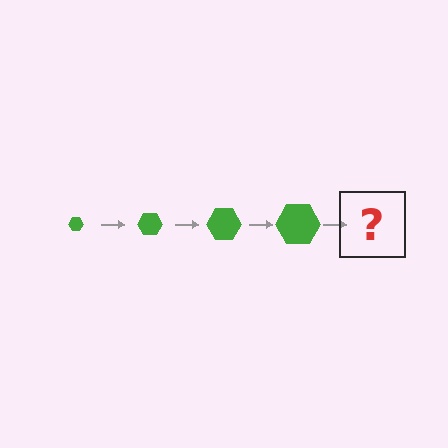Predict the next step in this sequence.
The next step is a green hexagon, larger than the previous one.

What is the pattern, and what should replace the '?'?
The pattern is that the hexagon gets progressively larger each step. The '?' should be a green hexagon, larger than the previous one.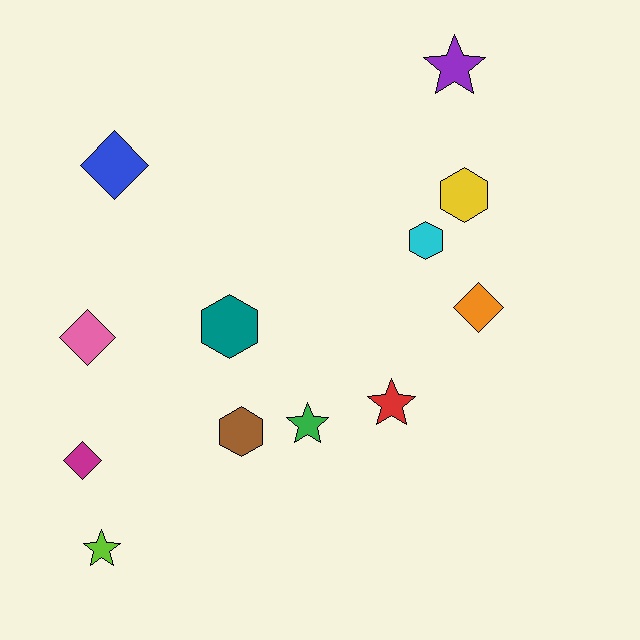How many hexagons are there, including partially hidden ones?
There are 4 hexagons.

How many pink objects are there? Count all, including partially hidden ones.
There is 1 pink object.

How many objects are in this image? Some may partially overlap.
There are 12 objects.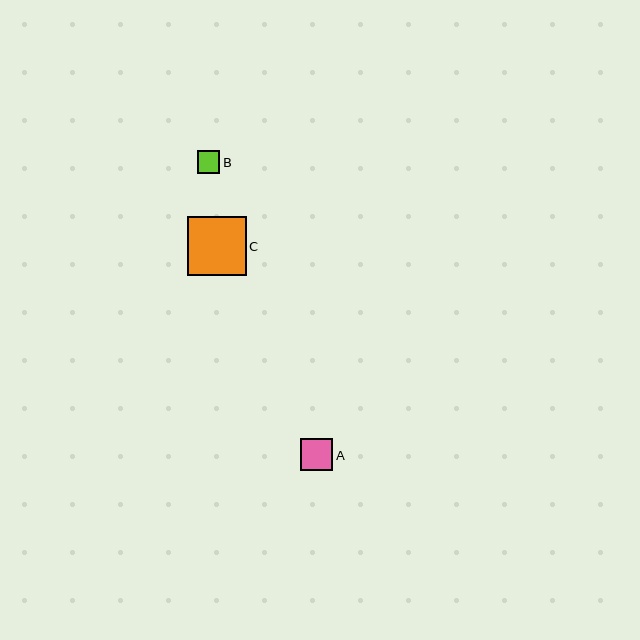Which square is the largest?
Square C is the largest with a size of approximately 59 pixels.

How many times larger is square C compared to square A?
Square C is approximately 1.9 times the size of square A.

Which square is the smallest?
Square B is the smallest with a size of approximately 23 pixels.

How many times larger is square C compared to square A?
Square C is approximately 1.9 times the size of square A.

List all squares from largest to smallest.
From largest to smallest: C, A, B.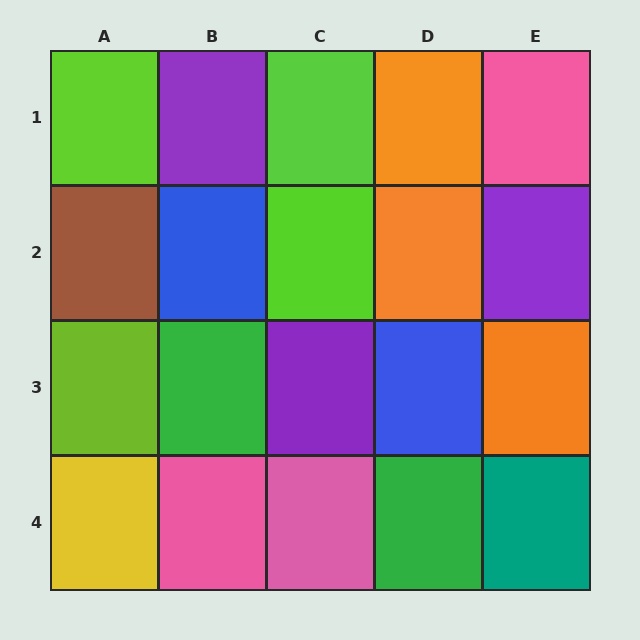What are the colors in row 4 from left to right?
Yellow, pink, pink, green, teal.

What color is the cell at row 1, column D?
Orange.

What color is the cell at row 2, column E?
Purple.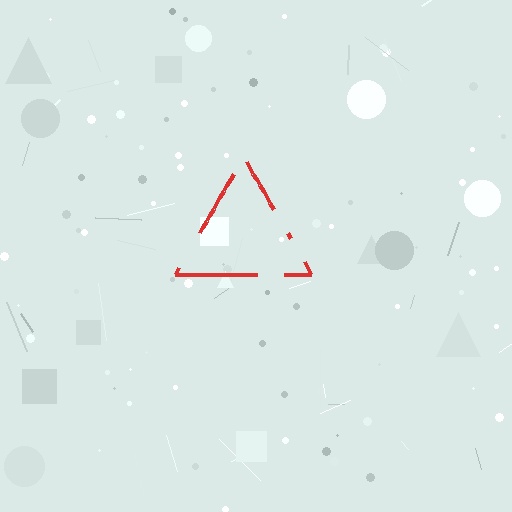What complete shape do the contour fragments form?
The contour fragments form a triangle.